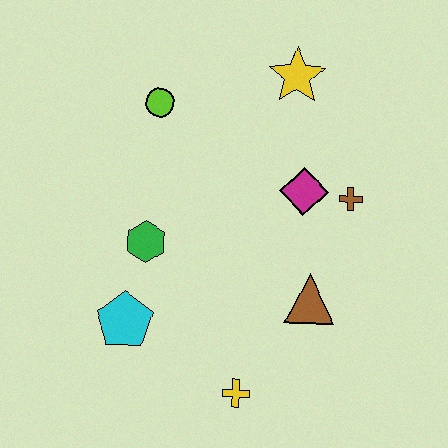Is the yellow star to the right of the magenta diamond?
No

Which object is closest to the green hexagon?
The cyan pentagon is closest to the green hexagon.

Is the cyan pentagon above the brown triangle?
No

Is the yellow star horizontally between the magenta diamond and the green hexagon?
Yes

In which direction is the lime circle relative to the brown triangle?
The lime circle is above the brown triangle.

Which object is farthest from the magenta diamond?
The cyan pentagon is farthest from the magenta diamond.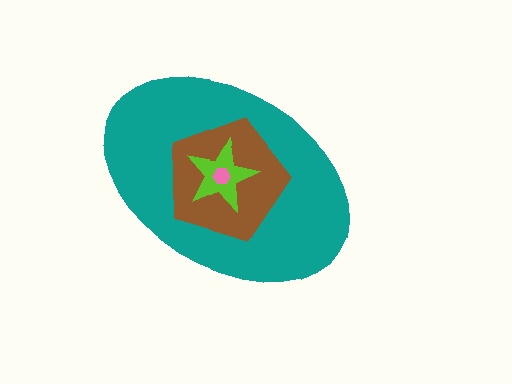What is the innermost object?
The pink hexagon.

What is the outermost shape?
The teal ellipse.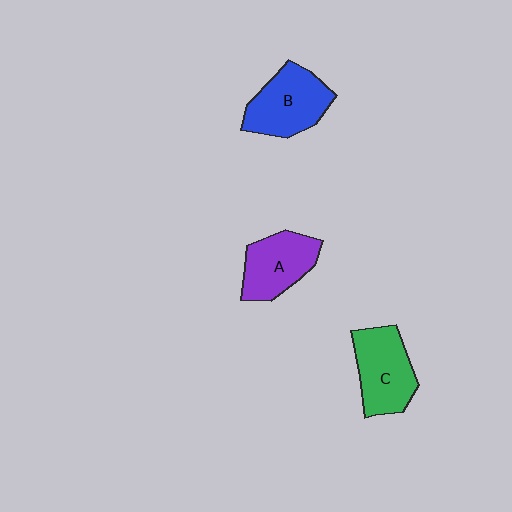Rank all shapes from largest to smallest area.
From largest to smallest: B (blue), C (green), A (purple).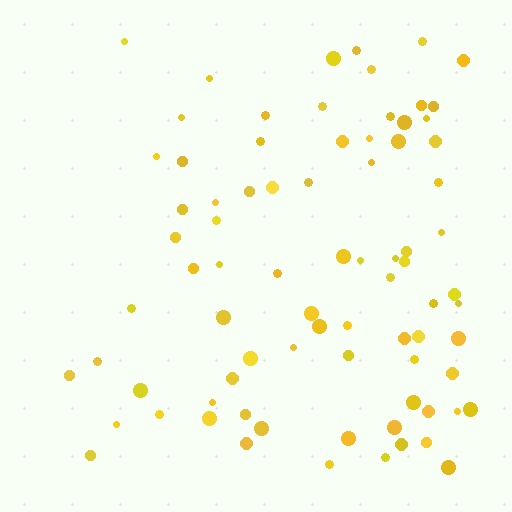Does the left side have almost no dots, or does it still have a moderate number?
Still a moderate number, just noticeably fewer than the right.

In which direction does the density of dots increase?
From left to right, with the right side densest.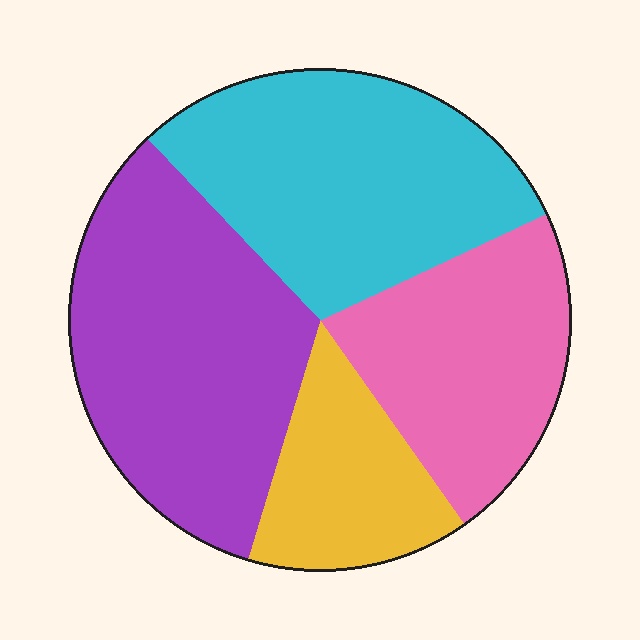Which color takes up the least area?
Yellow, at roughly 15%.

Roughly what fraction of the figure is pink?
Pink covers 22% of the figure.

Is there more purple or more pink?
Purple.